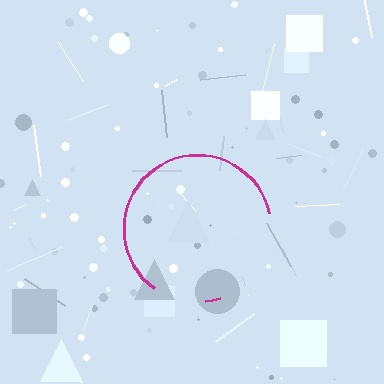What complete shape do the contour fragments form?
The contour fragments form a circle.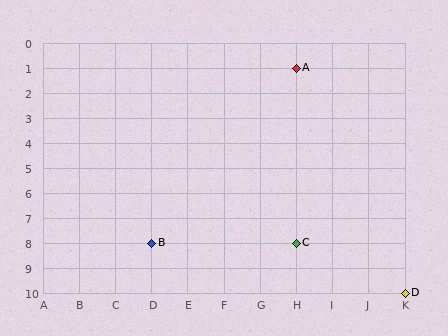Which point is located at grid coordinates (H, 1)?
Point A is at (H, 1).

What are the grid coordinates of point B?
Point B is at grid coordinates (D, 8).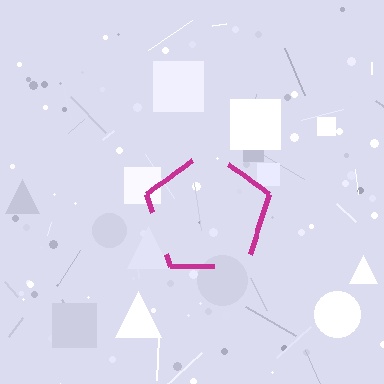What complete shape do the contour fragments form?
The contour fragments form a pentagon.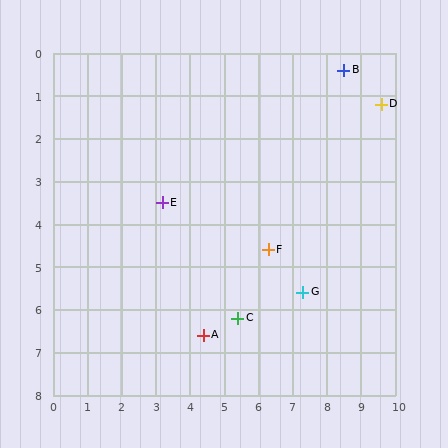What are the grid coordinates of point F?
Point F is at approximately (6.3, 4.6).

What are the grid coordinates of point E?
Point E is at approximately (3.2, 3.5).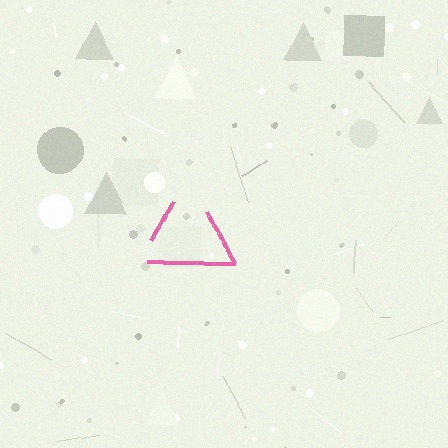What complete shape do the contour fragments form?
The contour fragments form a triangle.